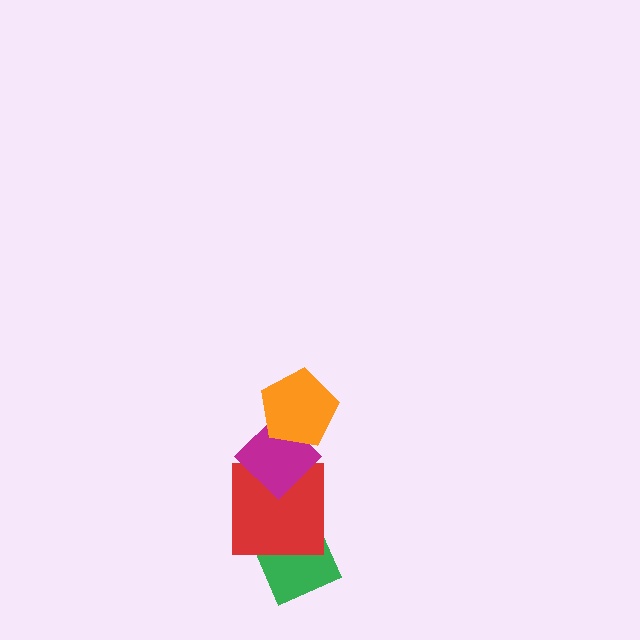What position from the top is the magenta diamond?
The magenta diamond is 2nd from the top.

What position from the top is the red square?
The red square is 3rd from the top.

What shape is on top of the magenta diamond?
The orange pentagon is on top of the magenta diamond.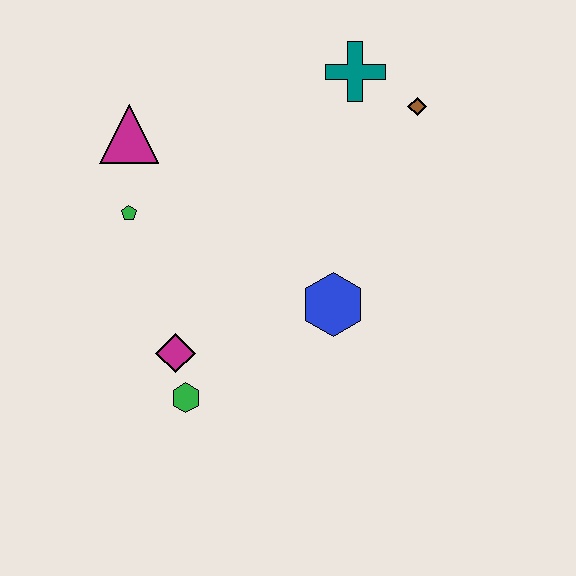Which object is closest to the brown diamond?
The teal cross is closest to the brown diamond.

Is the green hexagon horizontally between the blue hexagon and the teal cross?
No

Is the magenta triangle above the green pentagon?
Yes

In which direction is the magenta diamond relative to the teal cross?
The magenta diamond is below the teal cross.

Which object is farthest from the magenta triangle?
The brown diamond is farthest from the magenta triangle.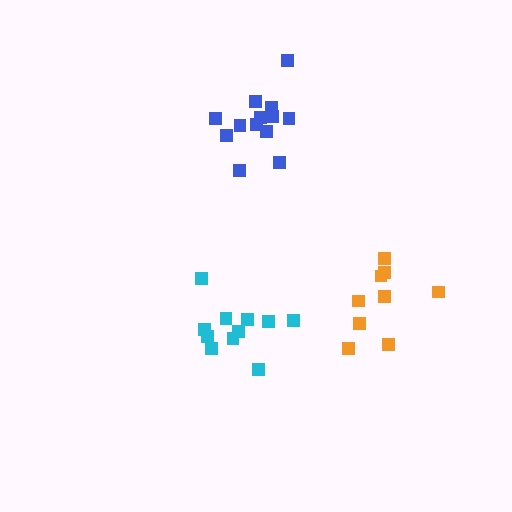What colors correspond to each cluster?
The clusters are colored: blue, cyan, orange.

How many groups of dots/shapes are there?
There are 3 groups.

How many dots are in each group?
Group 1: 13 dots, Group 2: 12 dots, Group 3: 9 dots (34 total).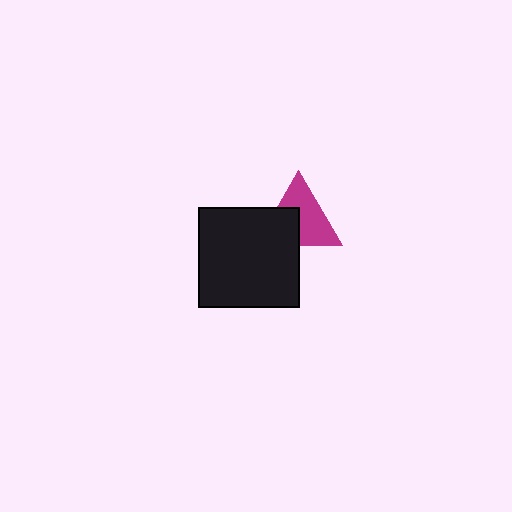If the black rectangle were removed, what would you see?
You would see the complete magenta triangle.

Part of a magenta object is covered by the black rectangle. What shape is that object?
It is a triangle.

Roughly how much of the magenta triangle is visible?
About half of it is visible (roughly 62%).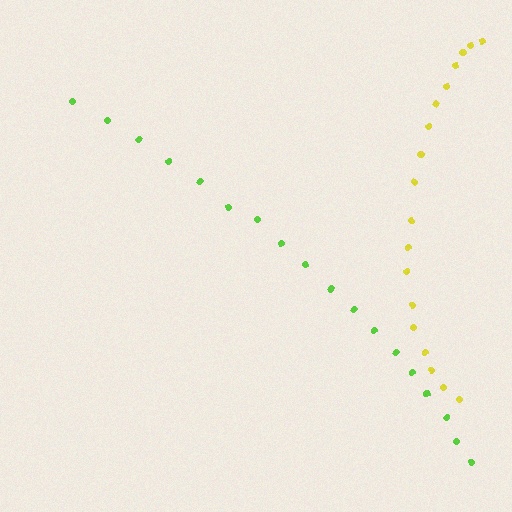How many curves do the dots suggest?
There are 2 distinct paths.